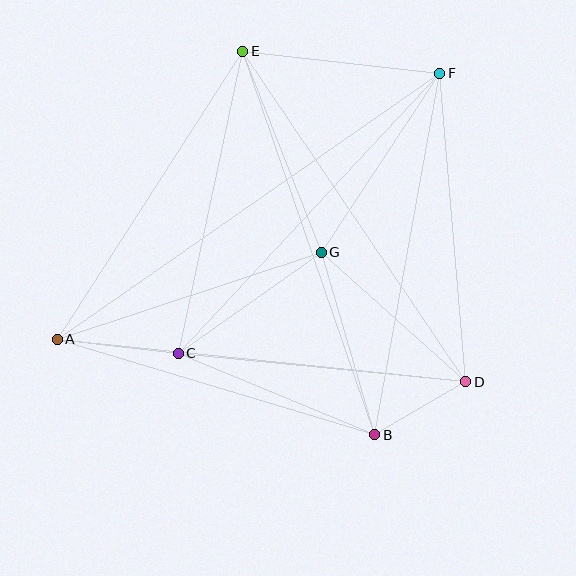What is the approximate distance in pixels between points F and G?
The distance between F and G is approximately 214 pixels.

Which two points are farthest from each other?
Points A and F are farthest from each other.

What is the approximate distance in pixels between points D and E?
The distance between D and E is approximately 398 pixels.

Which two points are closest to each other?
Points B and D are closest to each other.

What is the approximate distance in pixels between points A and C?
The distance between A and C is approximately 121 pixels.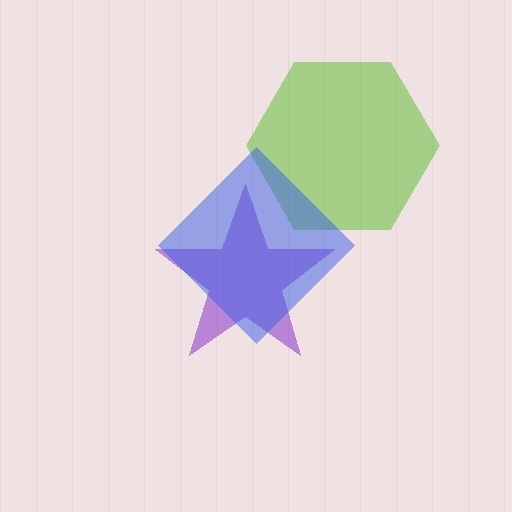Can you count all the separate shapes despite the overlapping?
Yes, there are 3 separate shapes.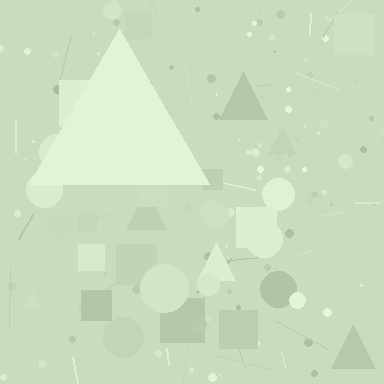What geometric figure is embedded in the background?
A triangle is embedded in the background.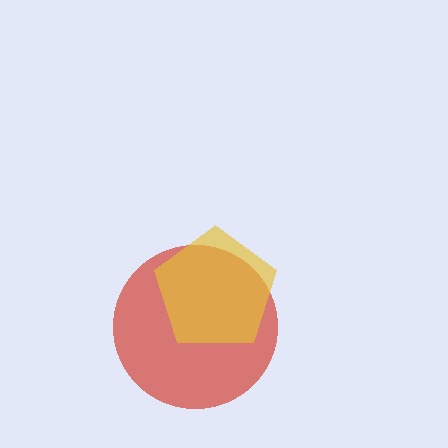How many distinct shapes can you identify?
There are 2 distinct shapes: a red circle, a yellow pentagon.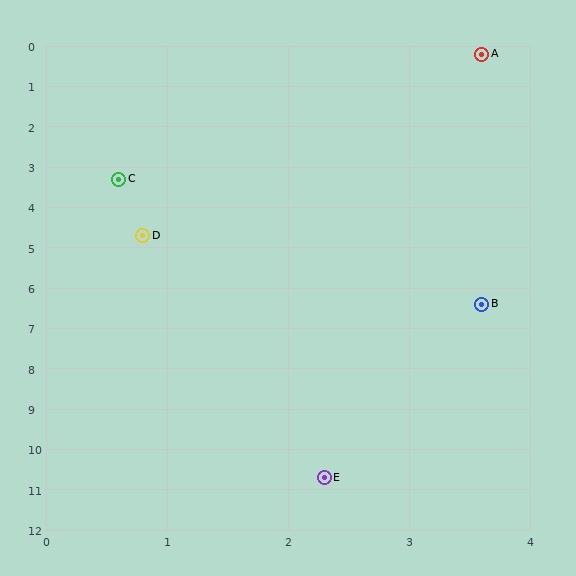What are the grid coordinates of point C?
Point C is at approximately (0.6, 3.3).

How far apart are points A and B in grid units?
Points A and B are about 6.2 grid units apart.